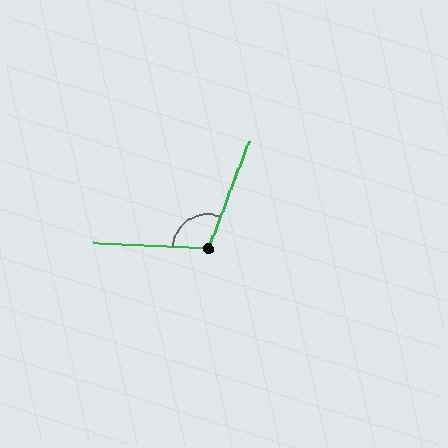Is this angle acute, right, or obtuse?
It is obtuse.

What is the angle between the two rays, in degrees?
Approximately 108 degrees.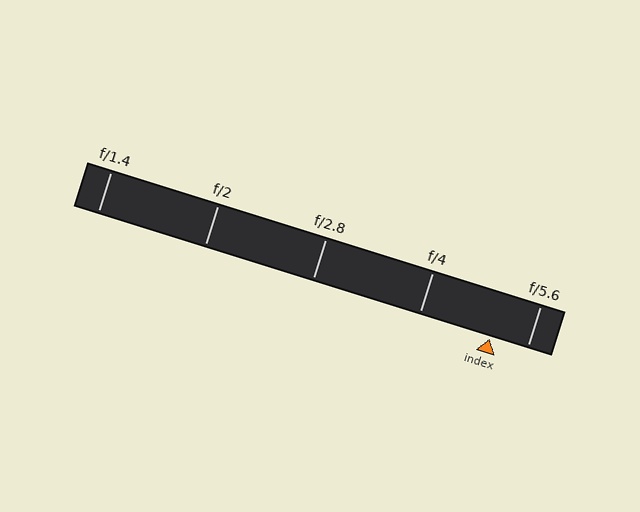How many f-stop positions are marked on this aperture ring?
There are 5 f-stop positions marked.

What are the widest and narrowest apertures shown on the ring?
The widest aperture shown is f/1.4 and the narrowest is f/5.6.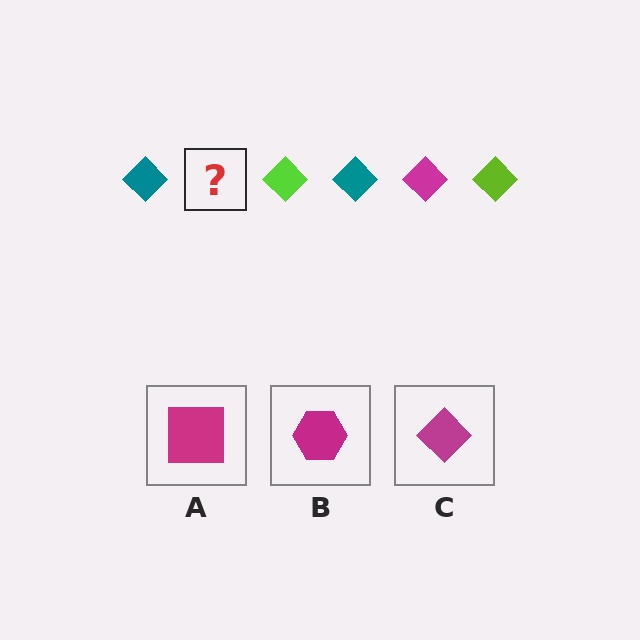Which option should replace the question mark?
Option C.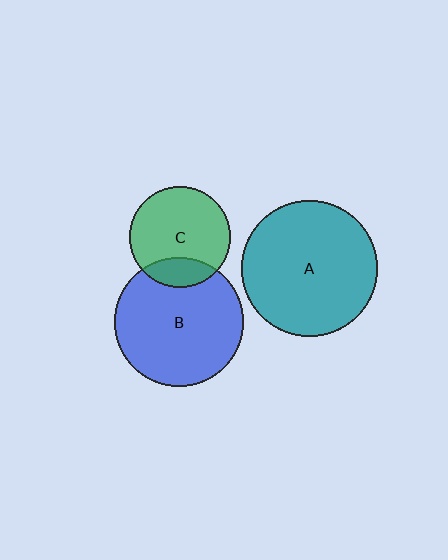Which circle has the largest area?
Circle A (teal).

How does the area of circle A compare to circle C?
Approximately 1.8 times.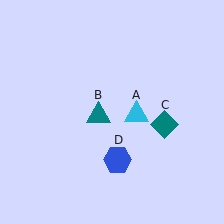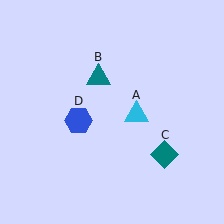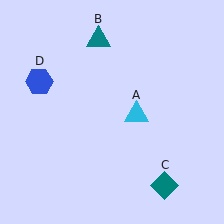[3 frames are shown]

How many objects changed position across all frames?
3 objects changed position: teal triangle (object B), teal diamond (object C), blue hexagon (object D).